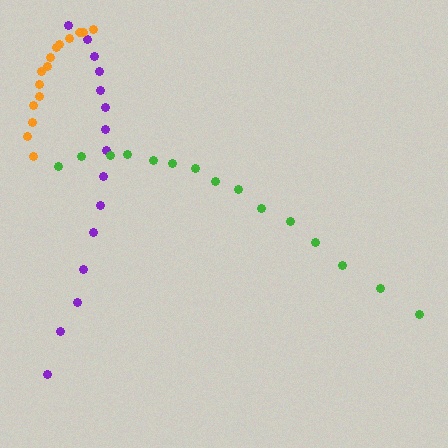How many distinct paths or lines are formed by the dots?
There are 3 distinct paths.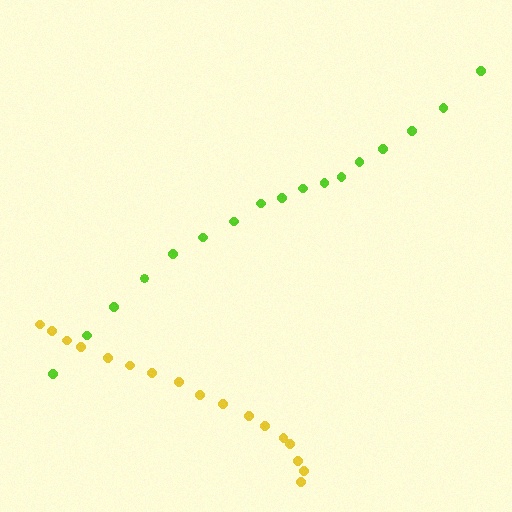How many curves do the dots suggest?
There are 2 distinct paths.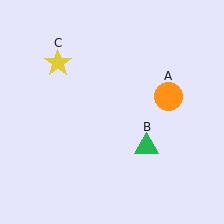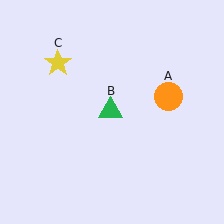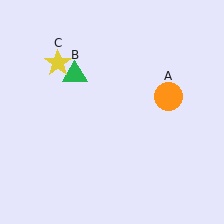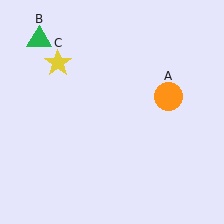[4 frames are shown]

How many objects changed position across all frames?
1 object changed position: green triangle (object B).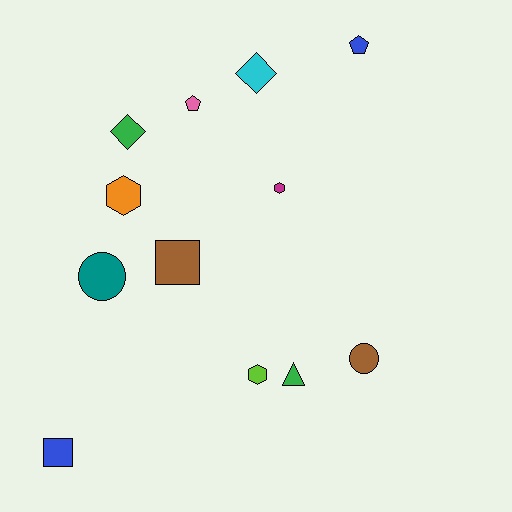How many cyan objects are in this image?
There is 1 cyan object.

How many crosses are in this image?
There are no crosses.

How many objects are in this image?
There are 12 objects.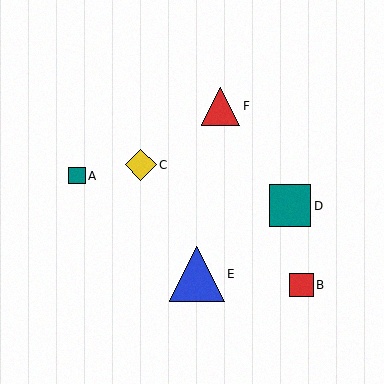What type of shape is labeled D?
Shape D is a teal square.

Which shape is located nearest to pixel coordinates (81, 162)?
The teal square (labeled A) at (77, 176) is nearest to that location.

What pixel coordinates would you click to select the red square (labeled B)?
Click at (302, 285) to select the red square B.